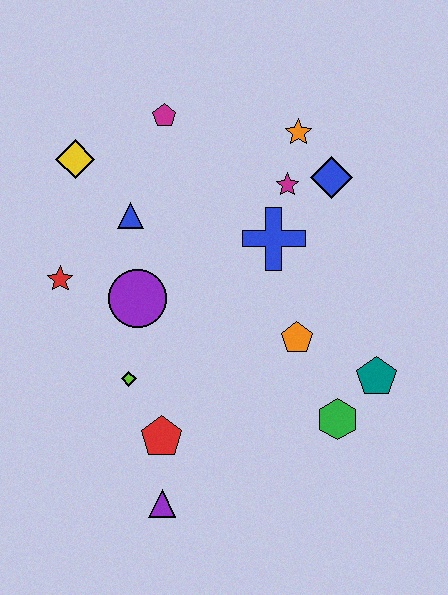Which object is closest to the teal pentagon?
The green hexagon is closest to the teal pentagon.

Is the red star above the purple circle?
Yes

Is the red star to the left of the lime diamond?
Yes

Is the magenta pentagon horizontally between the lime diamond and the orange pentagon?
Yes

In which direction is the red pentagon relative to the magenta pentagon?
The red pentagon is below the magenta pentagon.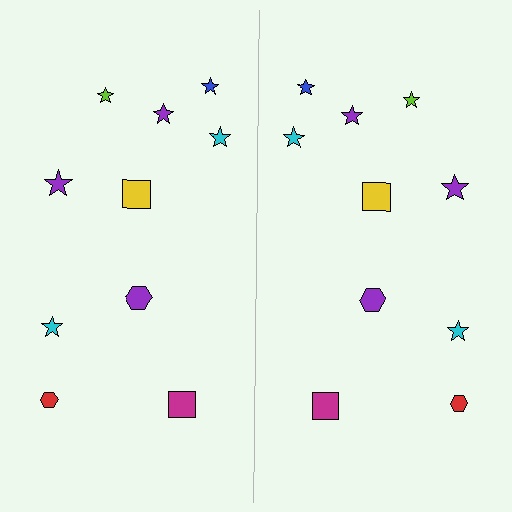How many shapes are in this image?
There are 20 shapes in this image.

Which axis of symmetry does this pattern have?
The pattern has a vertical axis of symmetry running through the center of the image.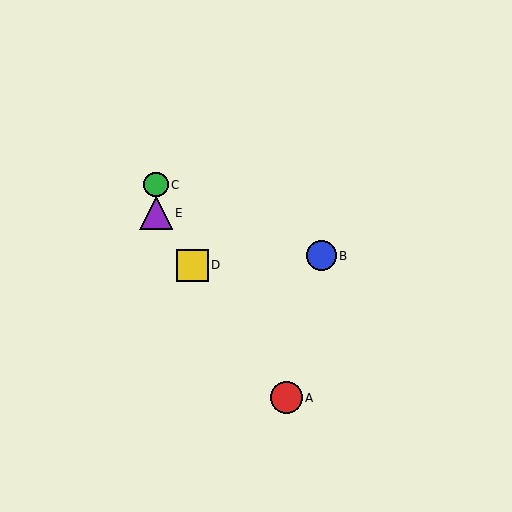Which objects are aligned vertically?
Objects C, E are aligned vertically.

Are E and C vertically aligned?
Yes, both are at x≈156.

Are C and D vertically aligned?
No, C is at x≈156 and D is at x≈193.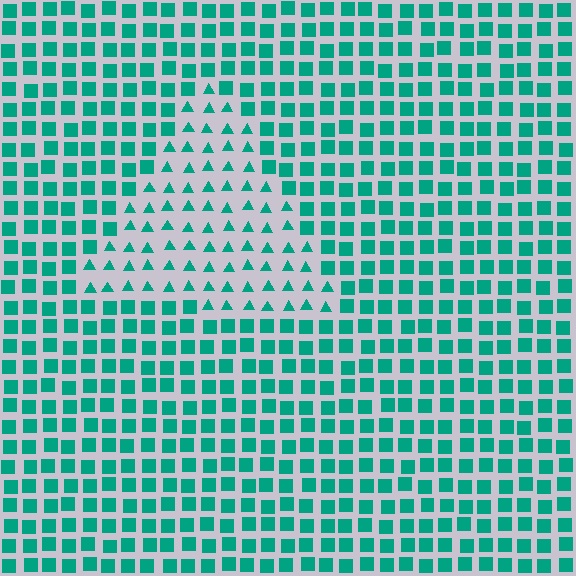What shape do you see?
I see a triangle.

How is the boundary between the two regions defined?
The boundary is defined by a change in element shape: triangles inside vs. squares outside. All elements share the same color and spacing.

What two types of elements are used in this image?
The image uses triangles inside the triangle region and squares outside it.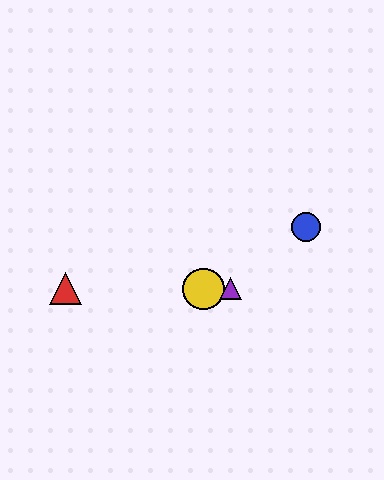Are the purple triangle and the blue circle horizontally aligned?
No, the purple triangle is at y≈289 and the blue circle is at y≈227.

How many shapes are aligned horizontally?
4 shapes (the red triangle, the green circle, the yellow circle, the purple triangle) are aligned horizontally.